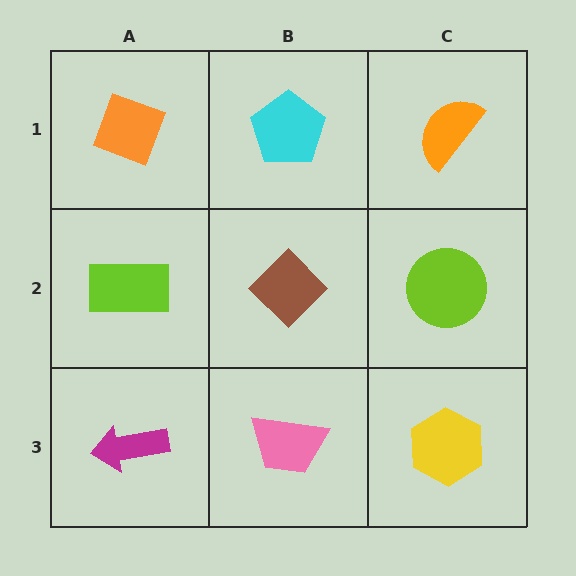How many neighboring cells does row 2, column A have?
3.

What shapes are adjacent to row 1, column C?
A lime circle (row 2, column C), a cyan pentagon (row 1, column B).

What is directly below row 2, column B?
A pink trapezoid.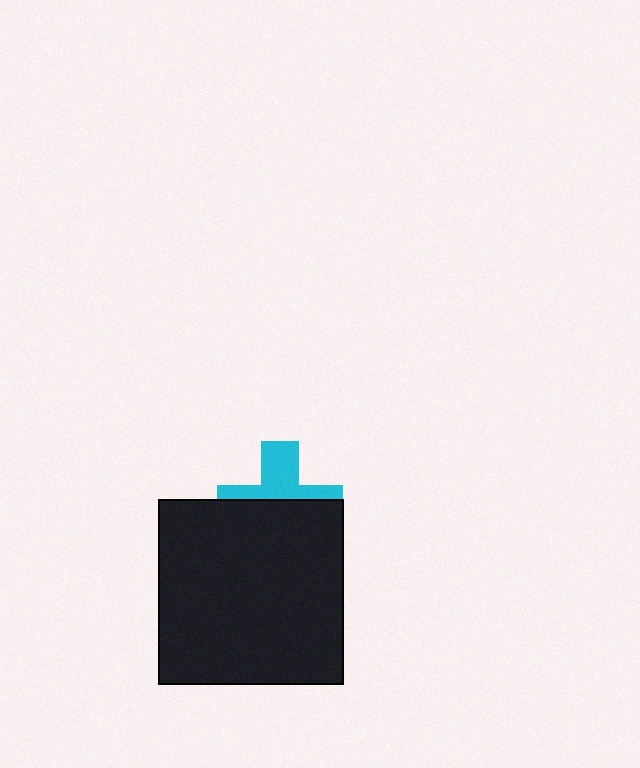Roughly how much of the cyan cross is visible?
A small part of it is visible (roughly 43%).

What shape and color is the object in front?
The object in front is a black square.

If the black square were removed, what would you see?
You would see the complete cyan cross.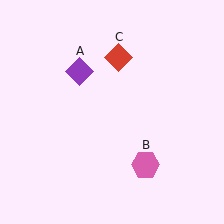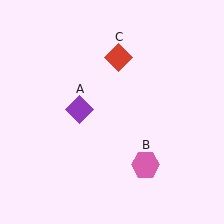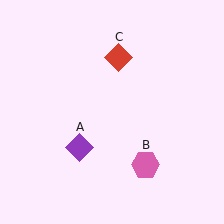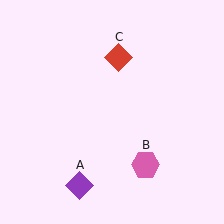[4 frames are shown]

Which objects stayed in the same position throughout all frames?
Pink hexagon (object B) and red diamond (object C) remained stationary.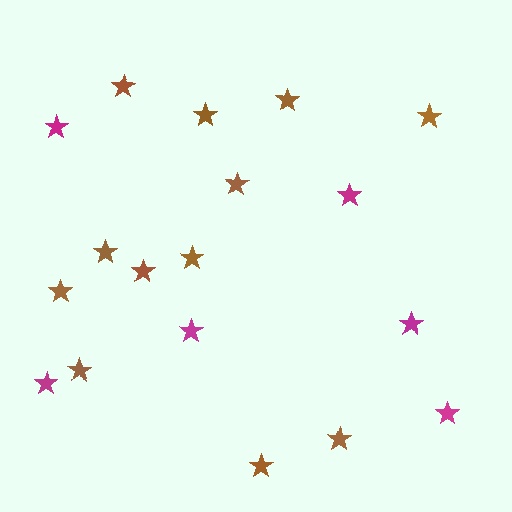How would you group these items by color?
There are 2 groups: one group of brown stars (12) and one group of magenta stars (6).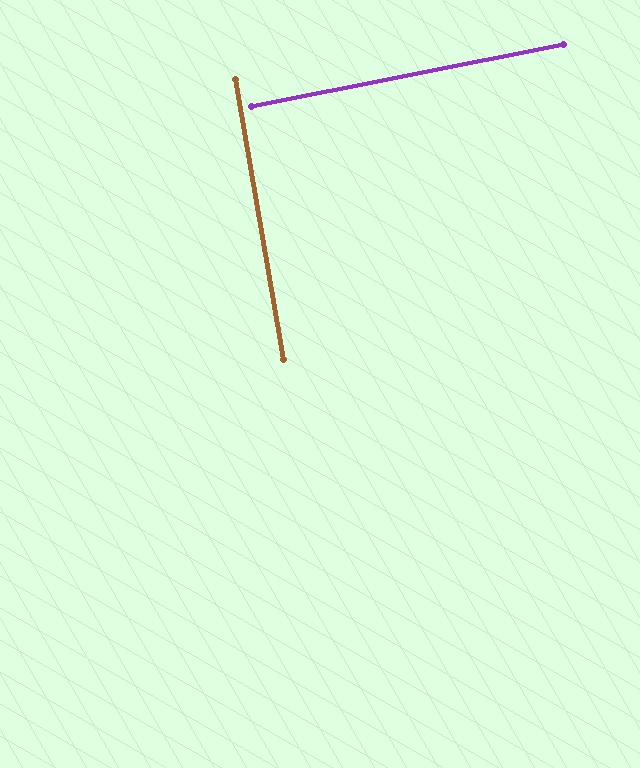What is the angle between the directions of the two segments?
Approximately 89 degrees.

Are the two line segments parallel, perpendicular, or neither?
Perpendicular — they meet at approximately 89°.